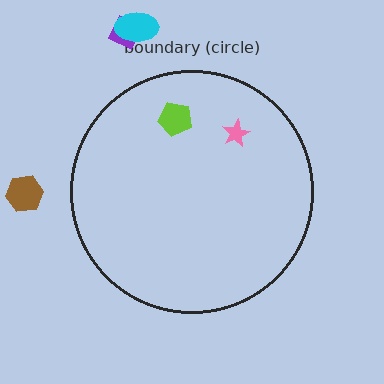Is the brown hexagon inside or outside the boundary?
Outside.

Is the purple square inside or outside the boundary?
Outside.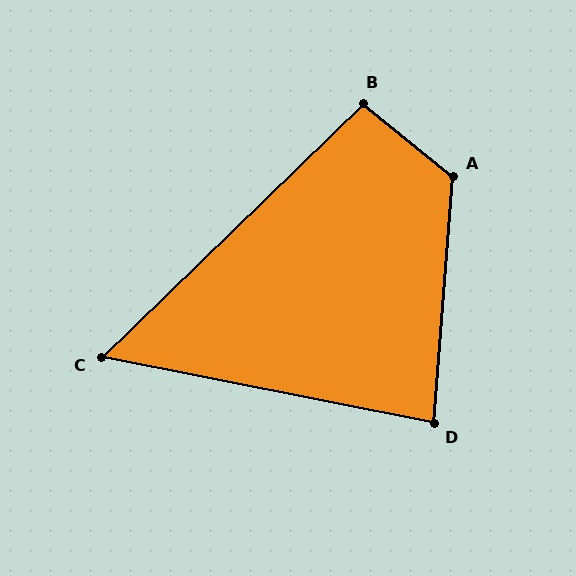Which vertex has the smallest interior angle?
C, at approximately 55 degrees.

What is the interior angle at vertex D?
Approximately 83 degrees (acute).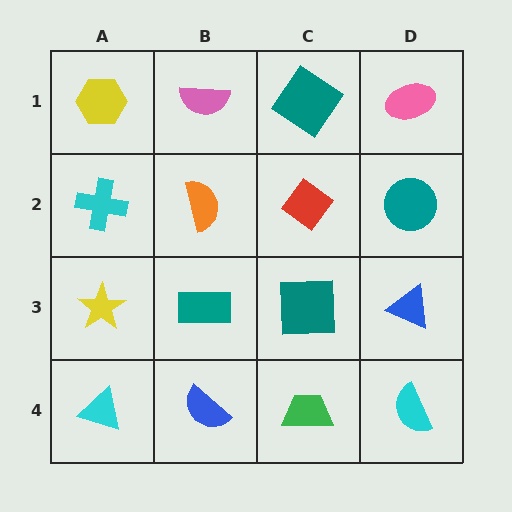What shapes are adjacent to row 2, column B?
A pink semicircle (row 1, column B), a teal rectangle (row 3, column B), a cyan cross (row 2, column A), a red diamond (row 2, column C).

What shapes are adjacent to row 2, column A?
A yellow hexagon (row 1, column A), a yellow star (row 3, column A), an orange semicircle (row 2, column B).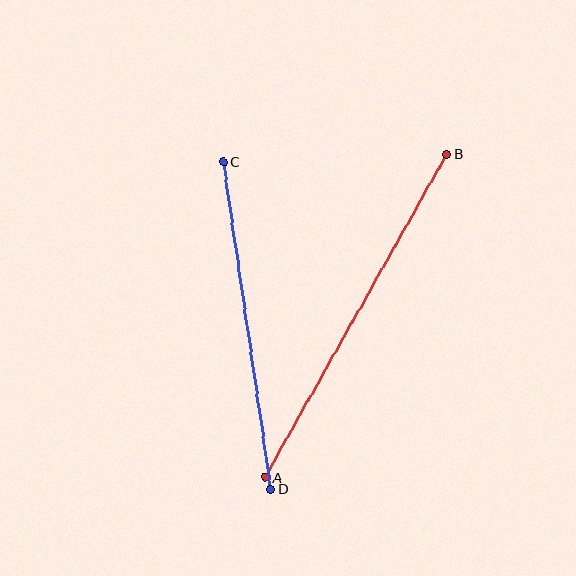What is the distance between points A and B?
The distance is approximately 371 pixels.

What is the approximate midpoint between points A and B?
The midpoint is at approximately (356, 316) pixels.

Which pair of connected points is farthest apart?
Points A and B are farthest apart.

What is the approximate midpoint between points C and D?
The midpoint is at approximately (247, 325) pixels.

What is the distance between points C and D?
The distance is approximately 330 pixels.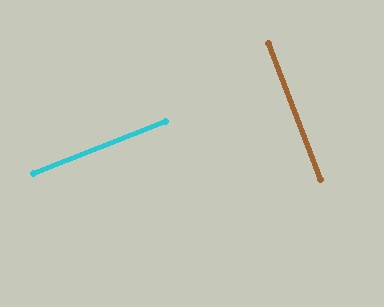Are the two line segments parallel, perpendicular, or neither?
Perpendicular — they meet at approximately 89°.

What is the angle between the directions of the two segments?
Approximately 89 degrees.